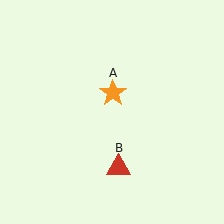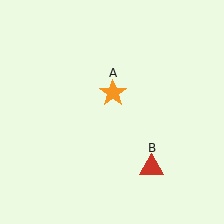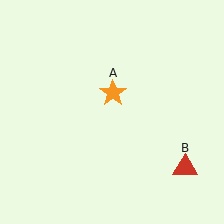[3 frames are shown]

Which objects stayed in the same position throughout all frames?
Orange star (object A) remained stationary.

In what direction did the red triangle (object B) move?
The red triangle (object B) moved right.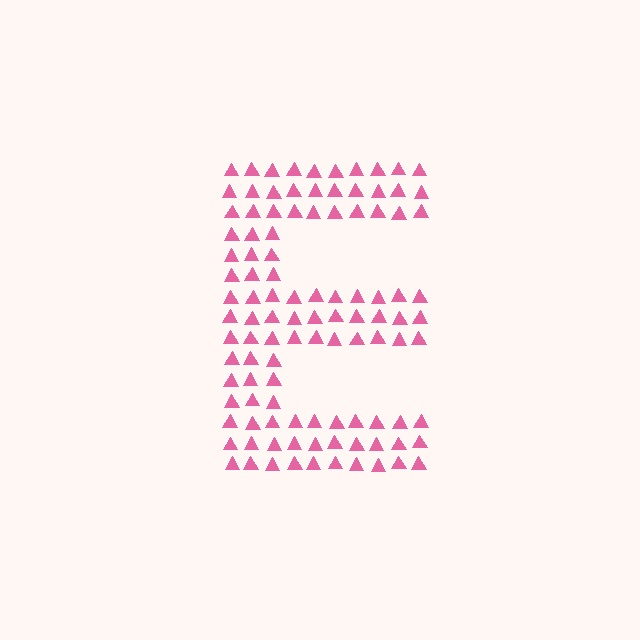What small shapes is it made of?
It is made of small triangles.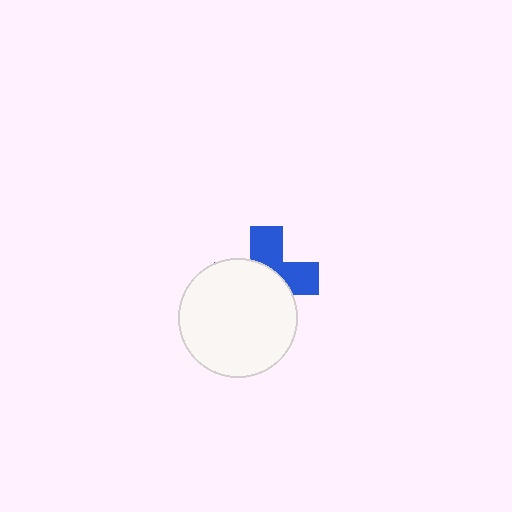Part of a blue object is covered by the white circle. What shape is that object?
It is a cross.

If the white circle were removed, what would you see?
You would see the complete blue cross.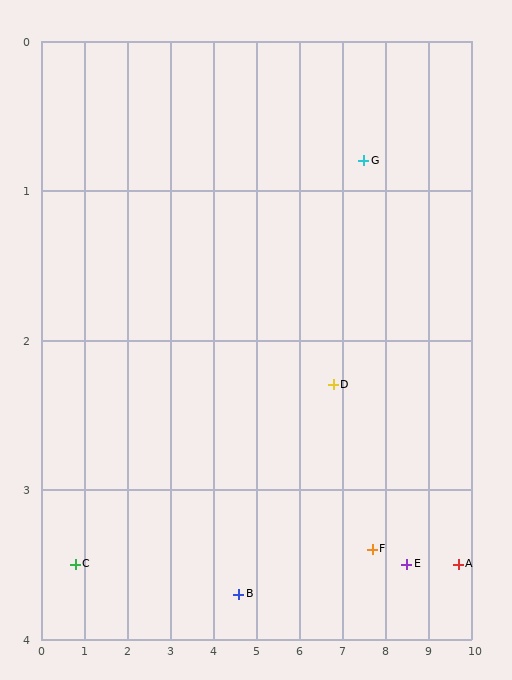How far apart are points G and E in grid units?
Points G and E are about 2.9 grid units apart.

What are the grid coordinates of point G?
Point G is at approximately (7.5, 0.8).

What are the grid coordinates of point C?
Point C is at approximately (0.8, 3.5).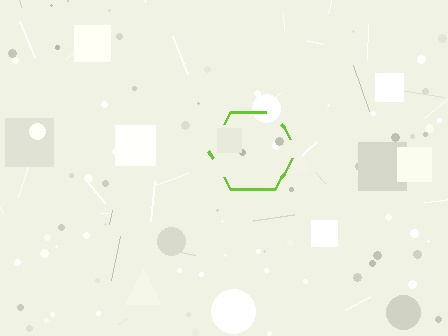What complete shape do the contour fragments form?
The contour fragments form a hexagon.